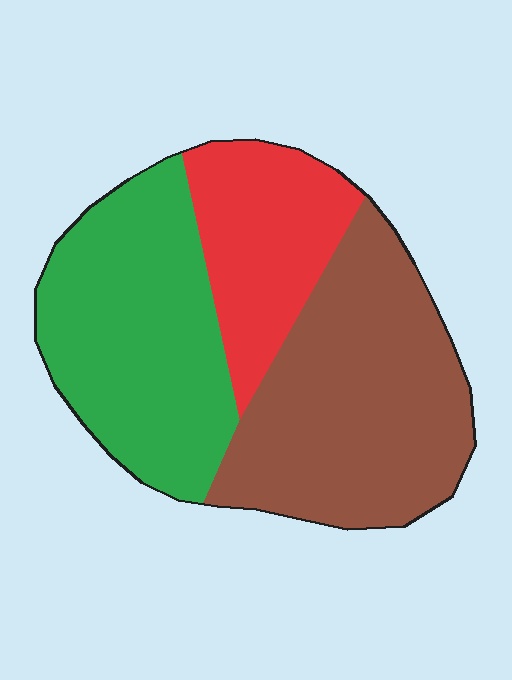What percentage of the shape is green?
Green takes up about three eighths (3/8) of the shape.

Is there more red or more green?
Green.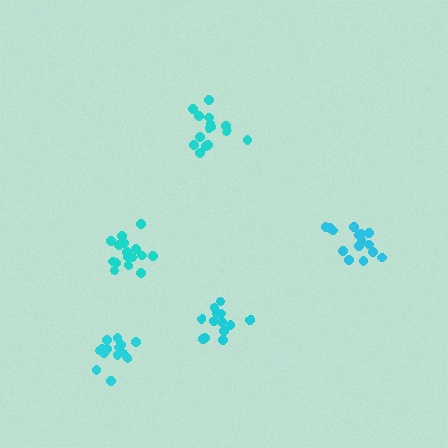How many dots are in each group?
Group 1: 15 dots, Group 2: 13 dots, Group 3: 16 dots, Group 4: 17 dots, Group 5: 15 dots (76 total).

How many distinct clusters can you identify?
There are 5 distinct clusters.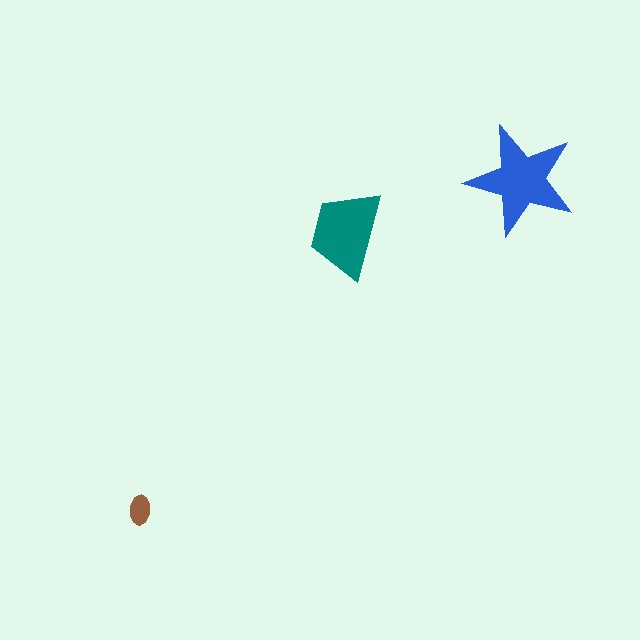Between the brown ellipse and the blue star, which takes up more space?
The blue star.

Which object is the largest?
The blue star.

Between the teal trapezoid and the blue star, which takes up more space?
The blue star.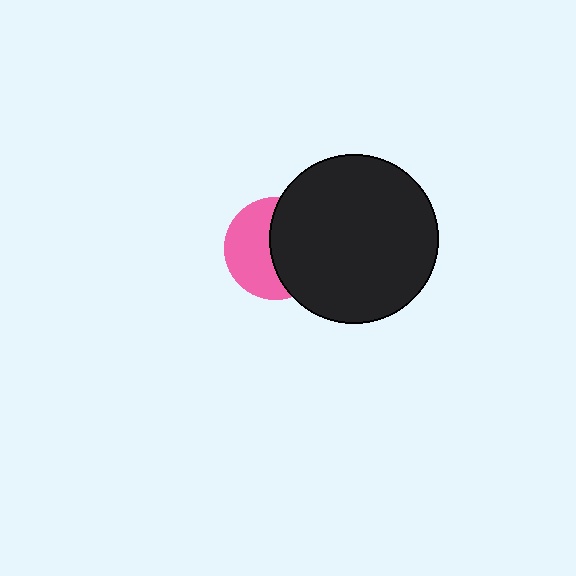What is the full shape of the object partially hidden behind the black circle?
The partially hidden object is a pink circle.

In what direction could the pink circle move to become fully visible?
The pink circle could move left. That would shift it out from behind the black circle entirely.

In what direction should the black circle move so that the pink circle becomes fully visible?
The black circle should move right. That is the shortest direction to clear the overlap and leave the pink circle fully visible.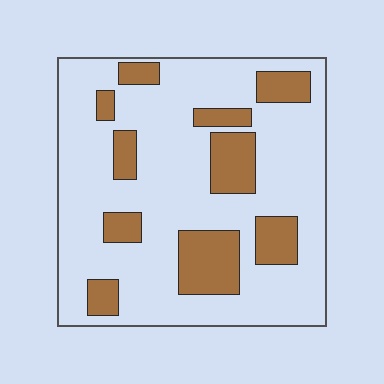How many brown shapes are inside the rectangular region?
10.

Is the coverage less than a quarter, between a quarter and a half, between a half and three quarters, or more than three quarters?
Less than a quarter.